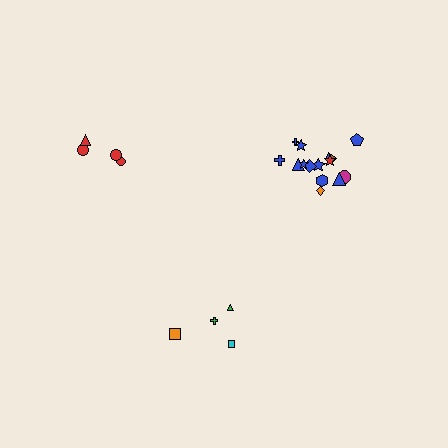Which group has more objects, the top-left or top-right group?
The top-right group.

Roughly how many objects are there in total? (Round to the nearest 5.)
Roughly 25 objects in total.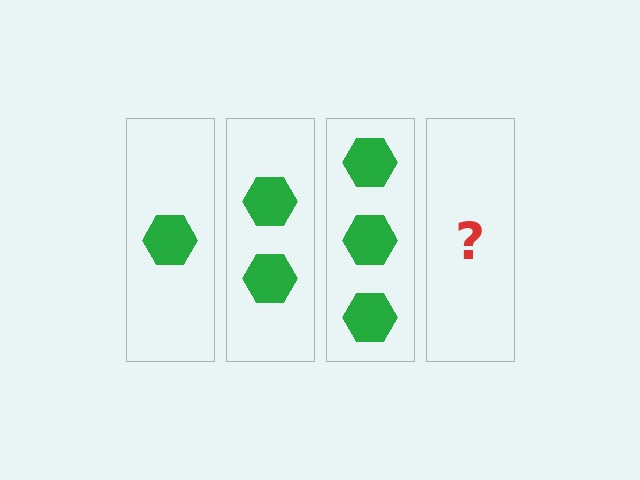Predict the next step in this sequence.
The next step is 4 hexagons.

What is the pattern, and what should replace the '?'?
The pattern is that each step adds one more hexagon. The '?' should be 4 hexagons.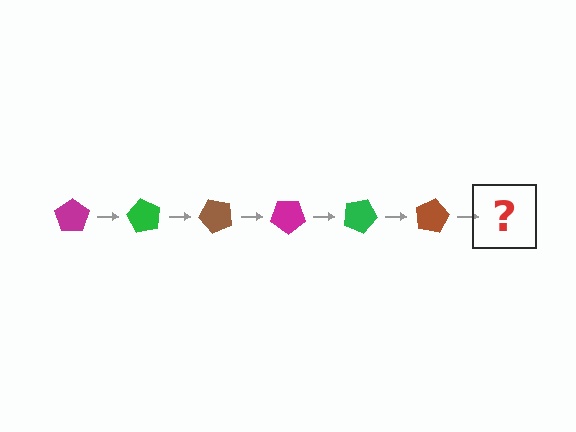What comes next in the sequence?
The next element should be a magenta pentagon, rotated 360 degrees from the start.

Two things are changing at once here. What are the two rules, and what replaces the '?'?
The two rules are that it rotates 60 degrees each step and the color cycles through magenta, green, and brown. The '?' should be a magenta pentagon, rotated 360 degrees from the start.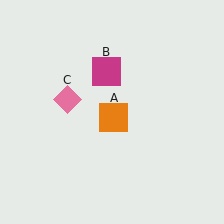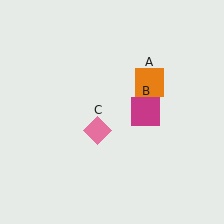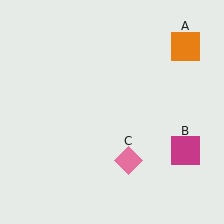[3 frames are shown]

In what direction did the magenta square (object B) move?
The magenta square (object B) moved down and to the right.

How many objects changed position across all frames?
3 objects changed position: orange square (object A), magenta square (object B), pink diamond (object C).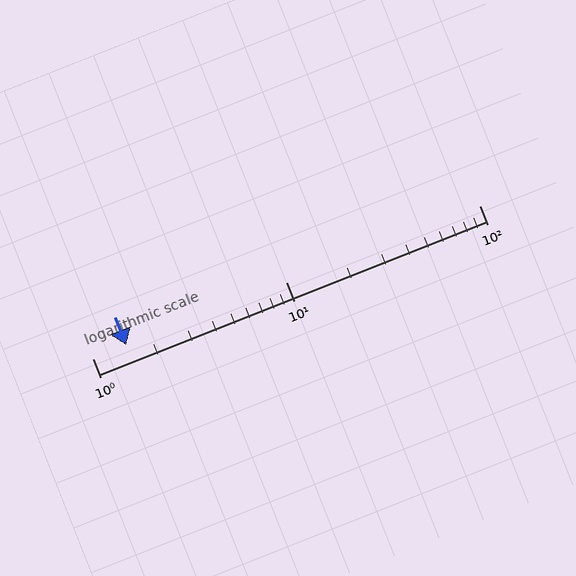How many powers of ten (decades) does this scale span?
The scale spans 2 decades, from 1 to 100.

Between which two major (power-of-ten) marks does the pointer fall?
The pointer is between 1 and 10.